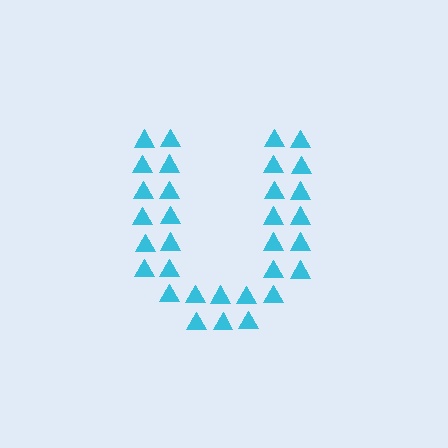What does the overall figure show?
The overall figure shows the letter U.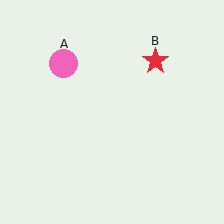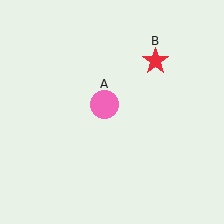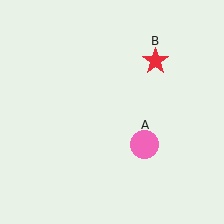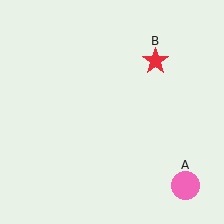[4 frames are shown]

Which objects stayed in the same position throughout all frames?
Red star (object B) remained stationary.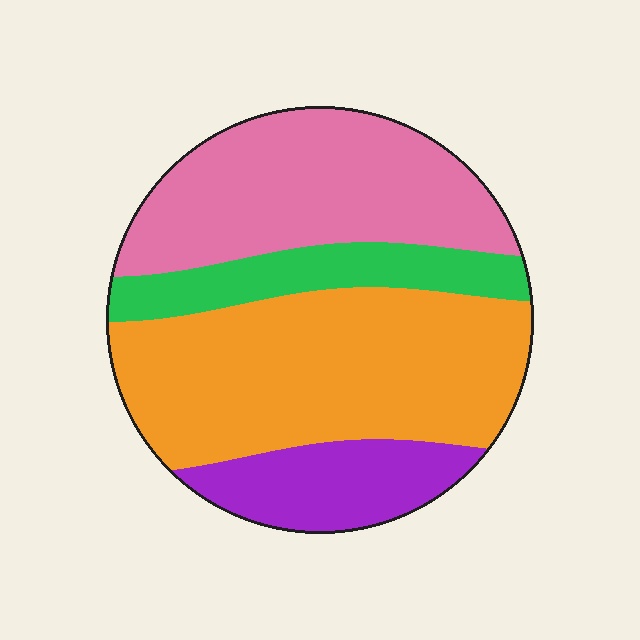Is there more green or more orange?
Orange.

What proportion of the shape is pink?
Pink takes up about one third (1/3) of the shape.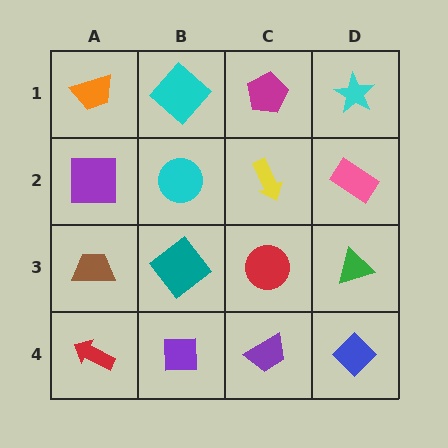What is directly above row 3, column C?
A yellow arrow.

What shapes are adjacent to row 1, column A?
A purple square (row 2, column A), a cyan diamond (row 1, column B).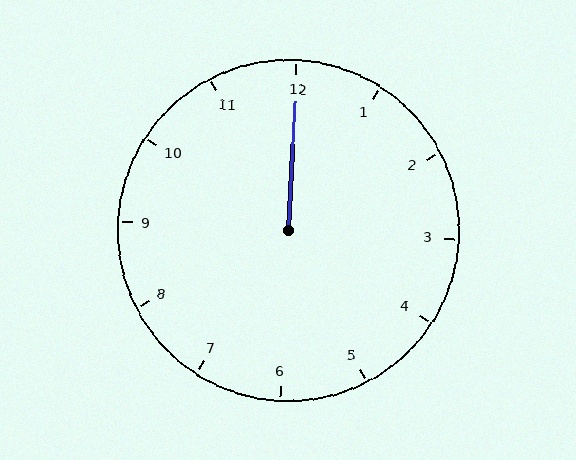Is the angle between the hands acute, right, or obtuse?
It is acute.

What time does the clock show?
12:00.